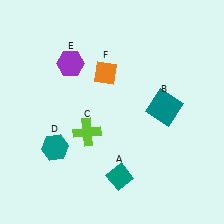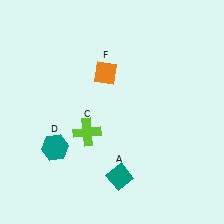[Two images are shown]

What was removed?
The purple hexagon (E), the teal square (B) were removed in Image 2.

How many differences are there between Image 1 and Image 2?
There are 2 differences between the two images.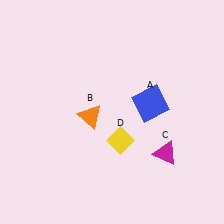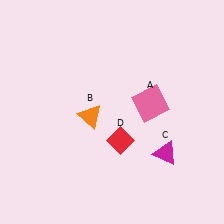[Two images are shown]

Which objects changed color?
A changed from blue to pink. D changed from yellow to red.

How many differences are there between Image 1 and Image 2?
There are 2 differences between the two images.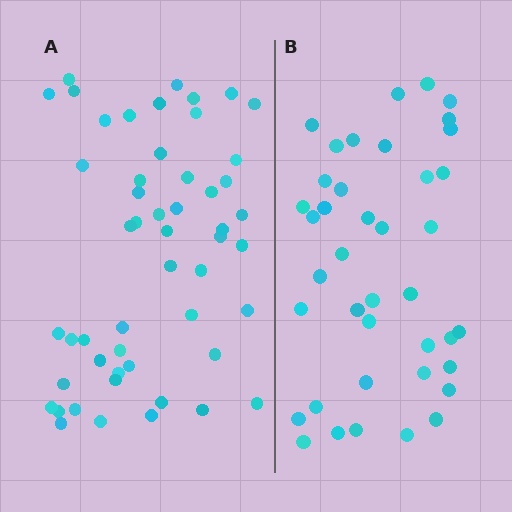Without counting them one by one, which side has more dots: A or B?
Region A (the left region) has more dots.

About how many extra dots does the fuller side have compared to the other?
Region A has roughly 12 or so more dots than region B.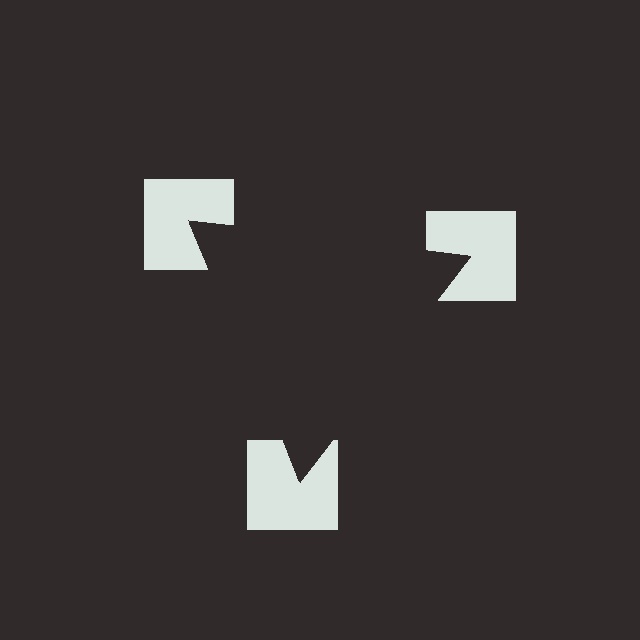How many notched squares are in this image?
There are 3 — one at each vertex of the illusory triangle.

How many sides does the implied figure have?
3 sides.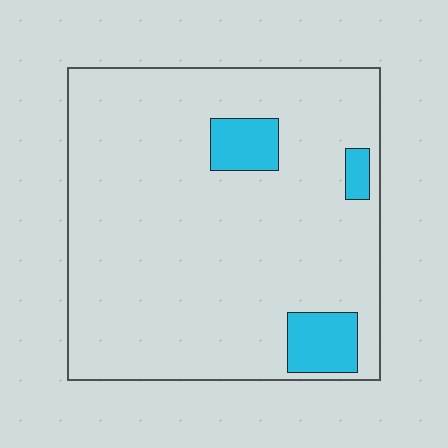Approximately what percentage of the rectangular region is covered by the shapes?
Approximately 10%.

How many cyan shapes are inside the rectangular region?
3.